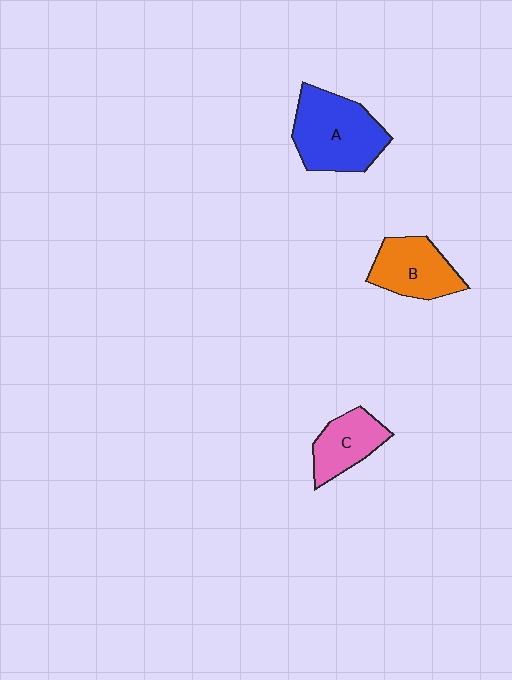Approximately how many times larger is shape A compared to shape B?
Approximately 1.4 times.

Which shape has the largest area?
Shape A (blue).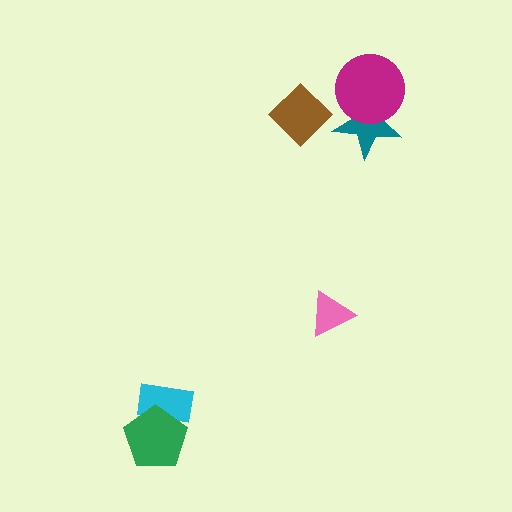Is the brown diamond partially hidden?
No, no other shape covers it.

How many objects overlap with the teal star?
1 object overlaps with the teal star.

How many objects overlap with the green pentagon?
1 object overlaps with the green pentagon.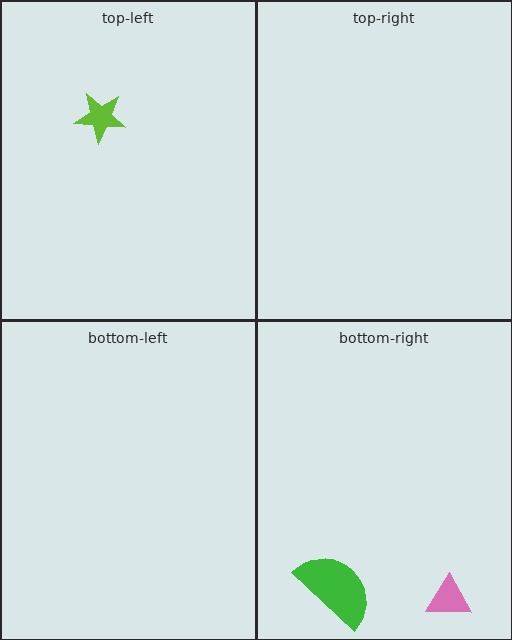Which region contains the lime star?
The top-left region.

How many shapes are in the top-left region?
1.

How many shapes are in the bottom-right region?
2.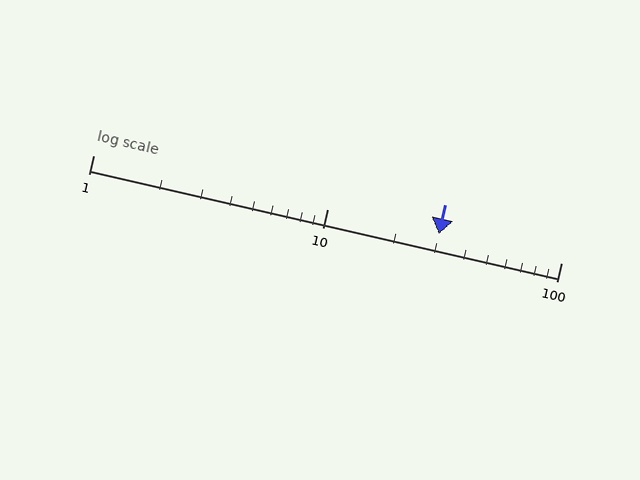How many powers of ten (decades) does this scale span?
The scale spans 2 decades, from 1 to 100.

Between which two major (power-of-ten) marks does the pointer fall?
The pointer is between 10 and 100.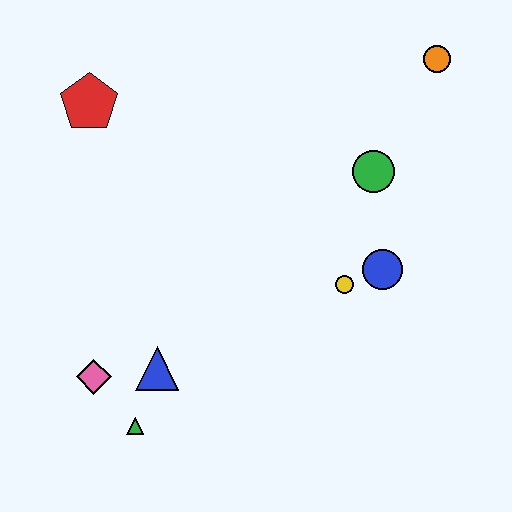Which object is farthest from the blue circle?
The red pentagon is farthest from the blue circle.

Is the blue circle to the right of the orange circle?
No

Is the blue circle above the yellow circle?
Yes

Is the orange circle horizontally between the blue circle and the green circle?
No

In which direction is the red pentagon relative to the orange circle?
The red pentagon is to the left of the orange circle.